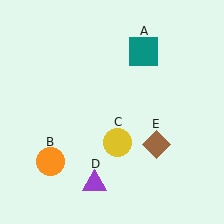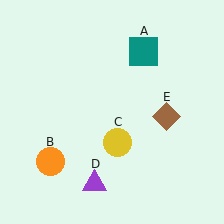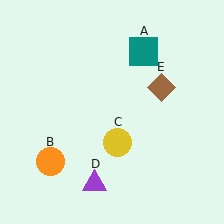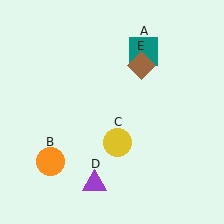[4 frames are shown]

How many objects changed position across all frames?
1 object changed position: brown diamond (object E).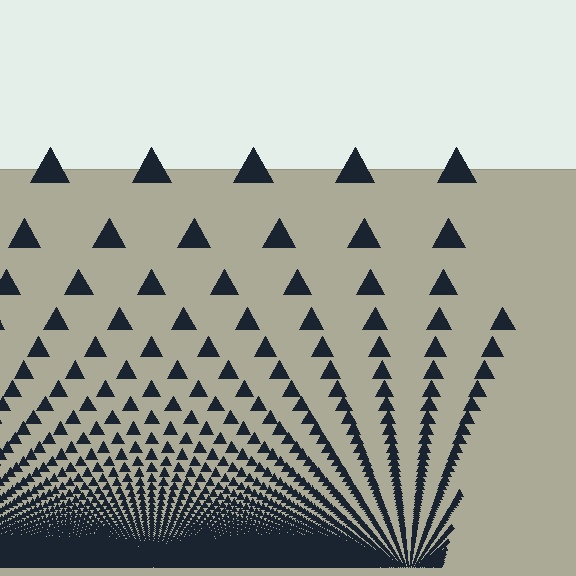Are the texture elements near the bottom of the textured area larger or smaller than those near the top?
Smaller. The gradient is inverted — elements near the bottom are smaller and denser.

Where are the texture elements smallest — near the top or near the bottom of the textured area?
Near the bottom.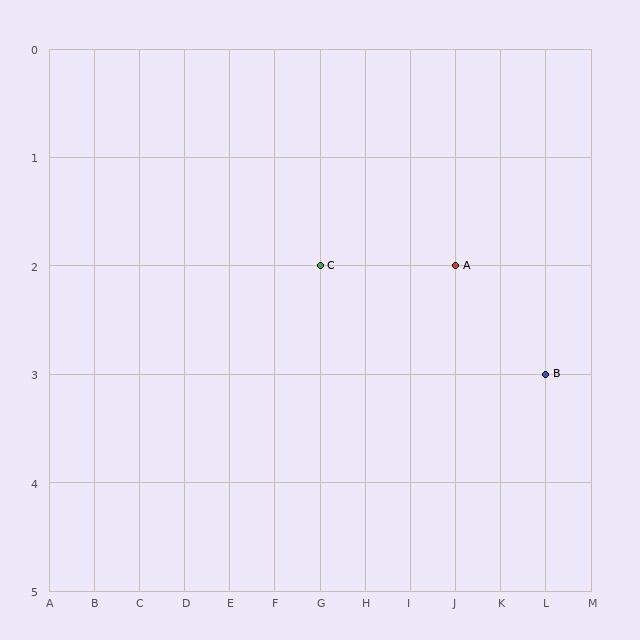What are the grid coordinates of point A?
Point A is at grid coordinates (J, 2).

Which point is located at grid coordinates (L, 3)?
Point B is at (L, 3).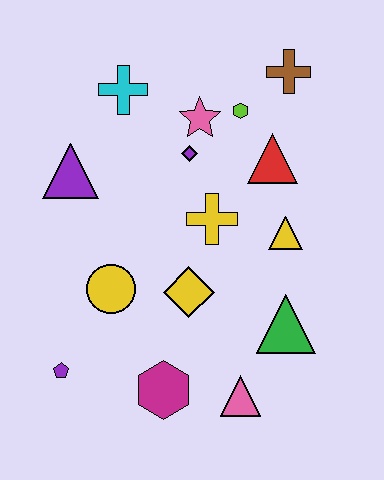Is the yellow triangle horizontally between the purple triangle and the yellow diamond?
No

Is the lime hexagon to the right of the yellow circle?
Yes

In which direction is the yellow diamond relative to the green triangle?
The yellow diamond is to the left of the green triangle.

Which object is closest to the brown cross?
The lime hexagon is closest to the brown cross.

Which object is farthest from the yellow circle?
The brown cross is farthest from the yellow circle.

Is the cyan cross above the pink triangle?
Yes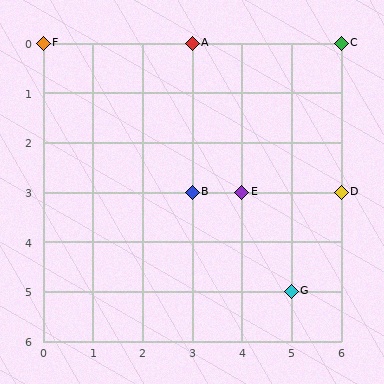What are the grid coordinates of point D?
Point D is at grid coordinates (6, 3).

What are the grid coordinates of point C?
Point C is at grid coordinates (6, 0).